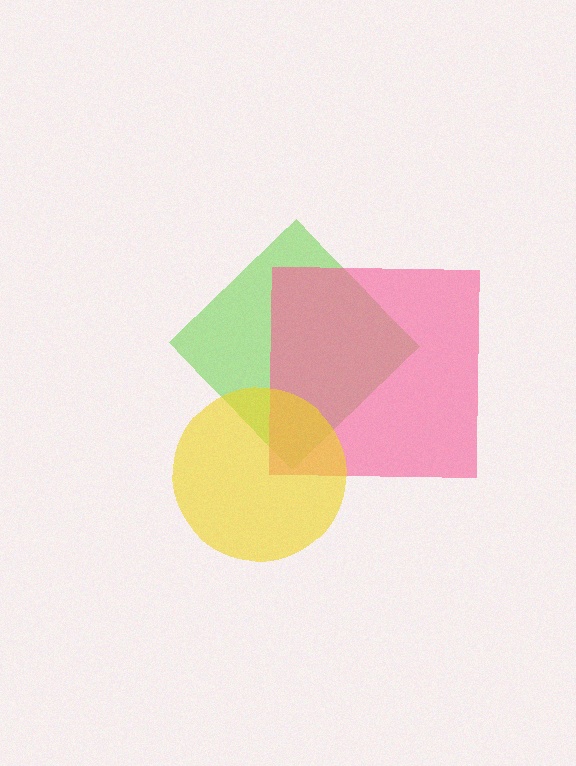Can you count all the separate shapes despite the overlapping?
Yes, there are 3 separate shapes.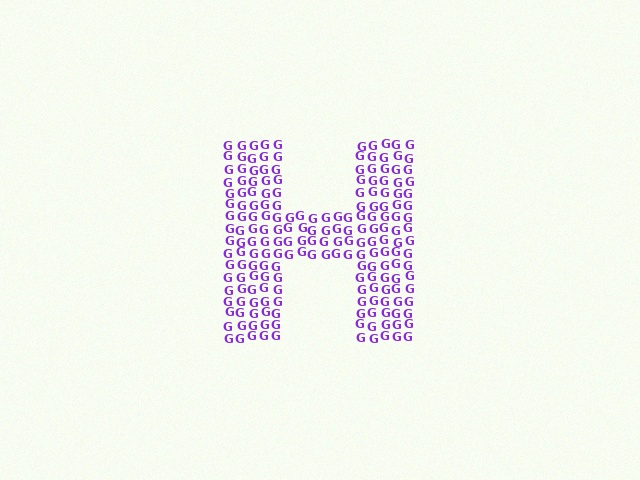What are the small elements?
The small elements are letter G's.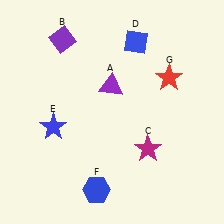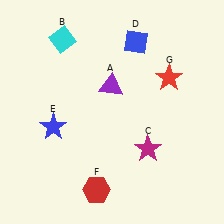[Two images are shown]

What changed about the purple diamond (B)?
In Image 1, B is purple. In Image 2, it changed to cyan.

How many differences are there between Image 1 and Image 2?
There are 2 differences between the two images.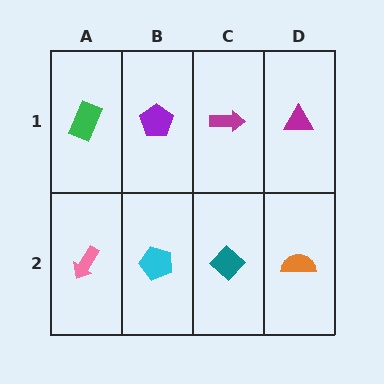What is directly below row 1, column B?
A cyan pentagon.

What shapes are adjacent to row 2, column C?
A magenta arrow (row 1, column C), a cyan pentagon (row 2, column B), an orange semicircle (row 2, column D).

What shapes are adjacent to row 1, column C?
A teal diamond (row 2, column C), a purple pentagon (row 1, column B), a magenta triangle (row 1, column D).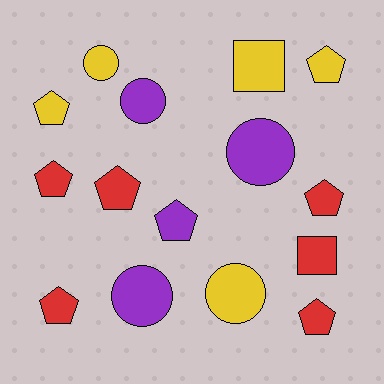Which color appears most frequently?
Red, with 6 objects.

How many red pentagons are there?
There are 5 red pentagons.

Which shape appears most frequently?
Pentagon, with 8 objects.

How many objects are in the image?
There are 15 objects.